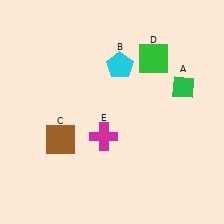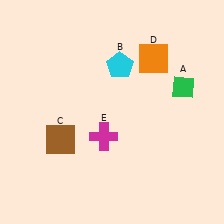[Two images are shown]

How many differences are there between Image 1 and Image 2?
There is 1 difference between the two images.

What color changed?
The square (D) changed from green in Image 1 to orange in Image 2.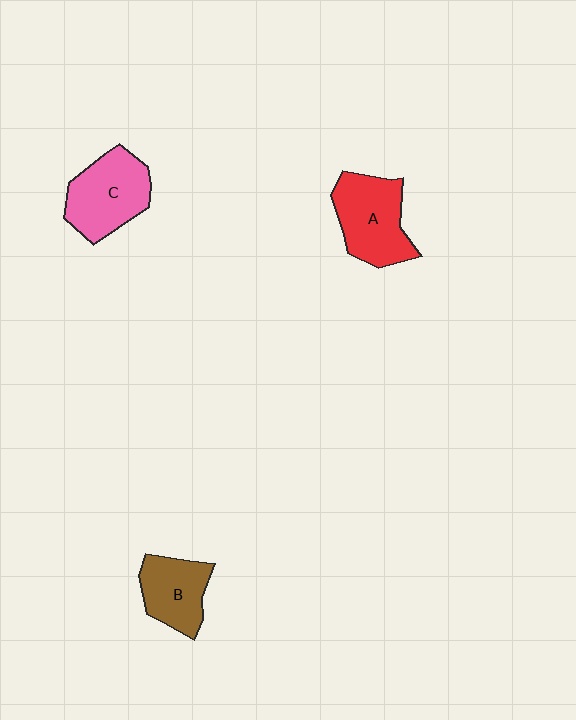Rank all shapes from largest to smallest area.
From largest to smallest: A (red), C (pink), B (brown).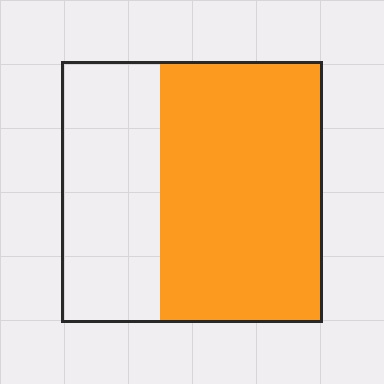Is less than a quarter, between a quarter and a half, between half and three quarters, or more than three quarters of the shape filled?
Between half and three quarters.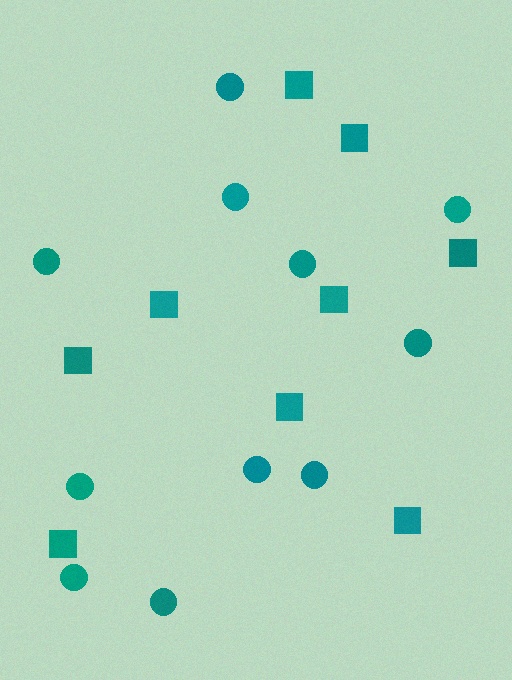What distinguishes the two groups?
There are 2 groups: one group of squares (9) and one group of circles (11).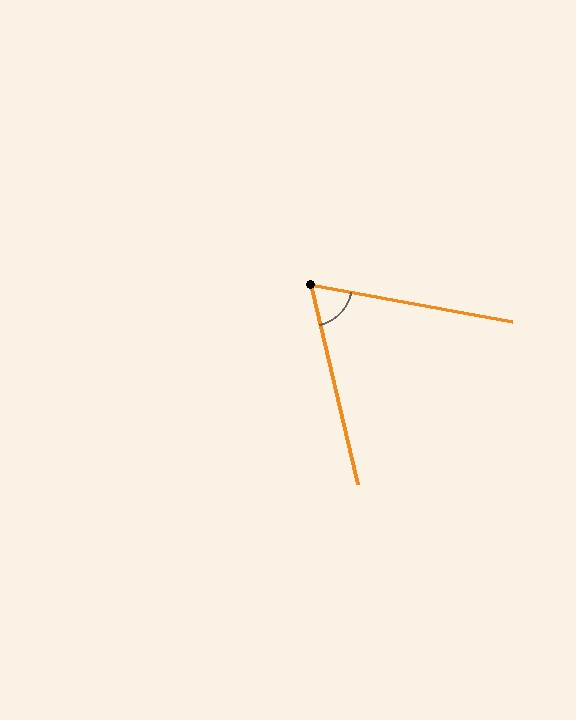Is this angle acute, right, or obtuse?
It is acute.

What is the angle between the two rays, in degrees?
Approximately 66 degrees.